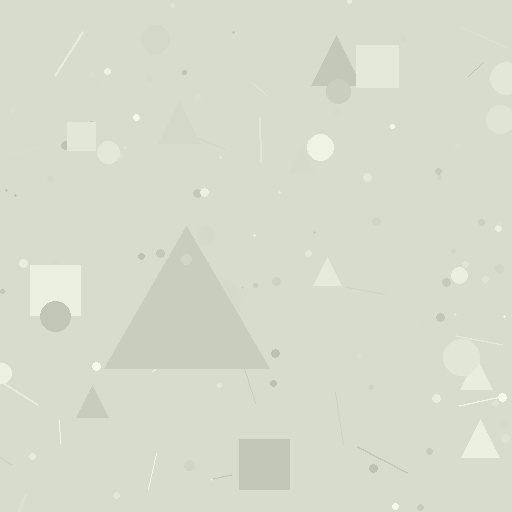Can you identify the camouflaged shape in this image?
The camouflaged shape is a triangle.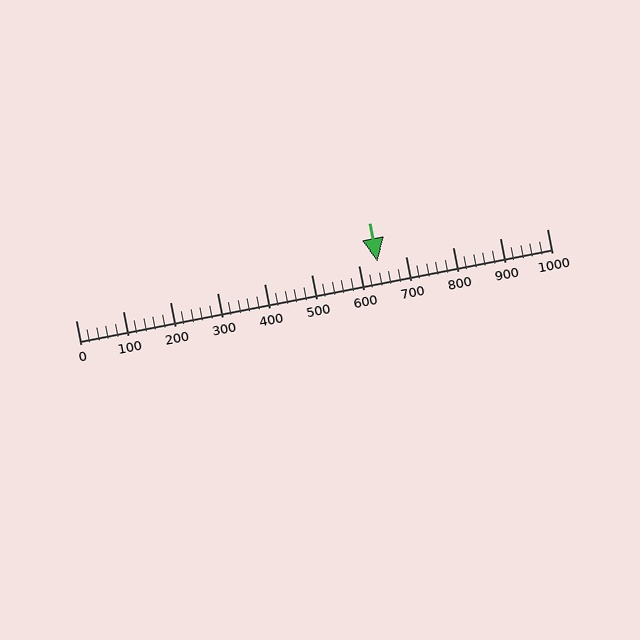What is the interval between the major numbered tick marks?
The major tick marks are spaced 100 units apart.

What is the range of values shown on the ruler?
The ruler shows values from 0 to 1000.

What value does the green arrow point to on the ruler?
The green arrow points to approximately 640.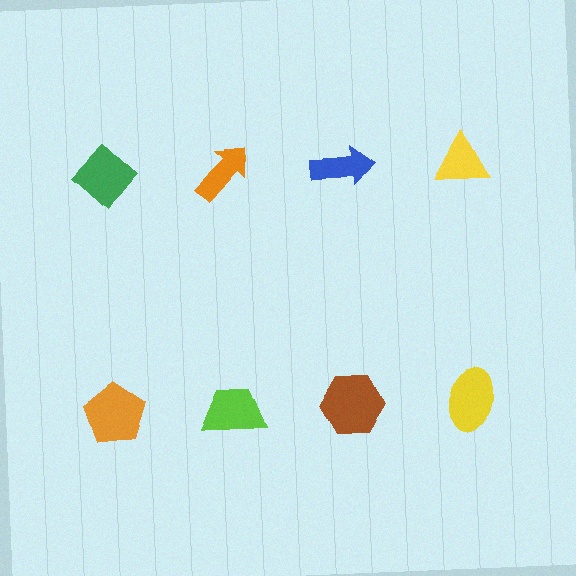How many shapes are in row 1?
4 shapes.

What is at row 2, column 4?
A yellow ellipse.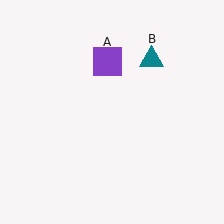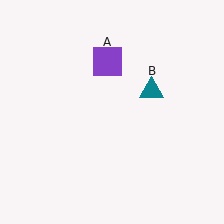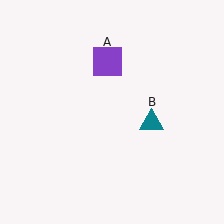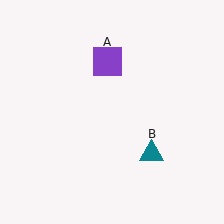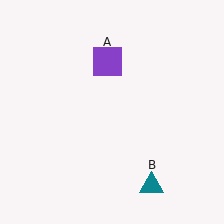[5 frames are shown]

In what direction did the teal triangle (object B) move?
The teal triangle (object B) moved down.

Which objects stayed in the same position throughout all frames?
Purple square (object A) remained stationary.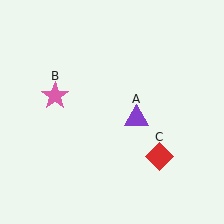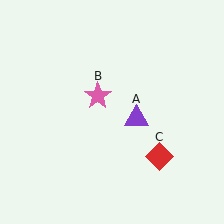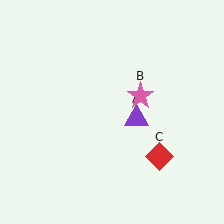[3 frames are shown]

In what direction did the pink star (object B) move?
The pink star (object B) moved right.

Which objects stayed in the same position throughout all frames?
Purple triangle (object A) and red diamond (object C) remained stationary.